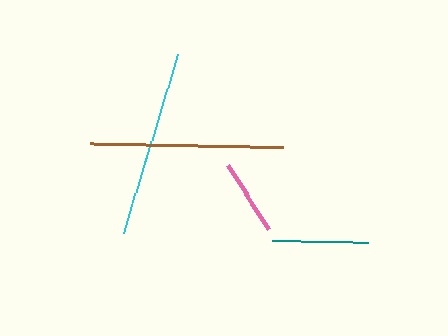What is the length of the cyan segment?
The cyan segment is approximately 188 pixels long.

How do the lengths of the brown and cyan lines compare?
The brown and cyan lines are approximately the same length.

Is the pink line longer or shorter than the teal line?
The teal line is longer than the pink line.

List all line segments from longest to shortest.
From longest to shortest: brown, cyan, teal, pink.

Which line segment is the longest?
The brown line is the longest at approximately 193 pixels.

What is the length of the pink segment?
The pink segment is approximately 76 pixels long.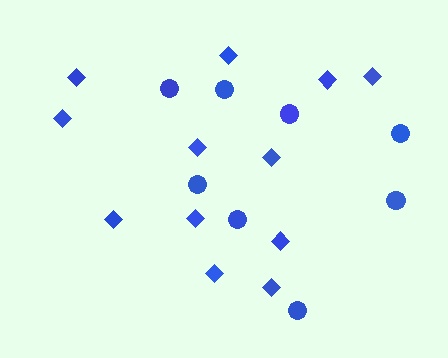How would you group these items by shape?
There are 2 groups: one group of diamonds (12) and one group of circles (8).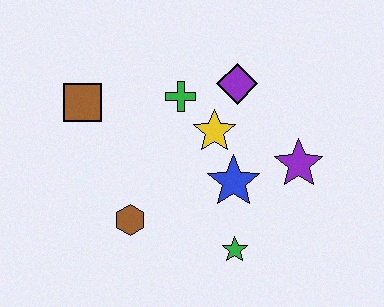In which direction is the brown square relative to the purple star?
The brown square is to the left of the purple star.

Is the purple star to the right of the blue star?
Yes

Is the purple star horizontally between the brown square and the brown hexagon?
No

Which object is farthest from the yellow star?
The brown square is farthest from the yellow star.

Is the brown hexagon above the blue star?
No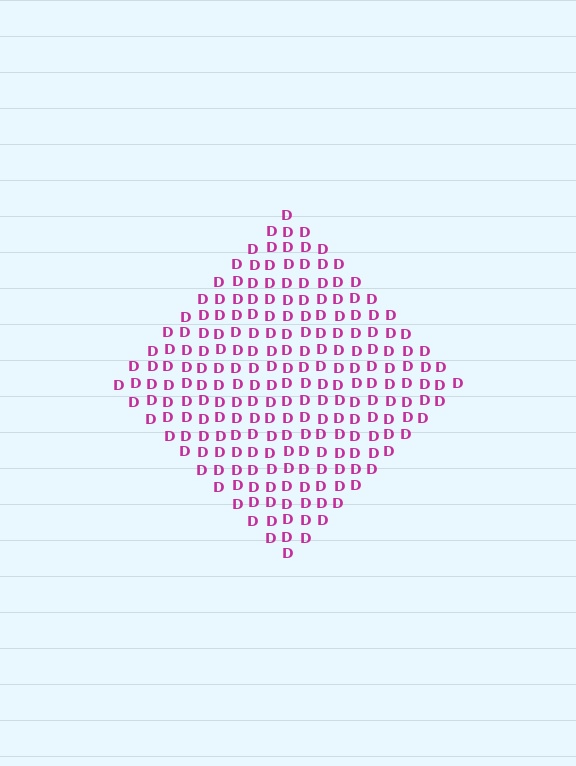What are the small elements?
The small elements are letter D's.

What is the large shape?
The large shape is a diamond.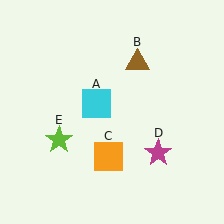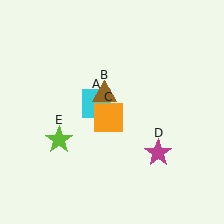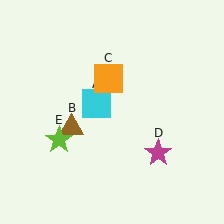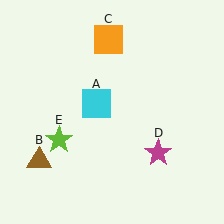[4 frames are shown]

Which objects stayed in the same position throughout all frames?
Cyan square (object A) and magenta star (object D) and lime star (object E) remained stationary.